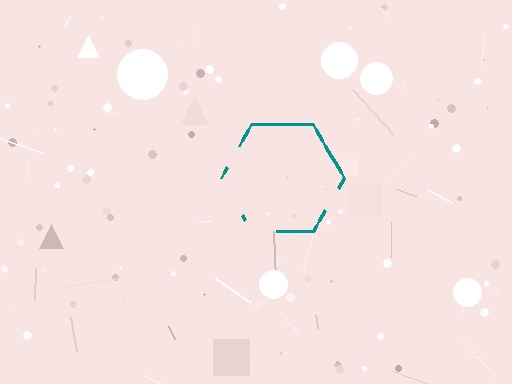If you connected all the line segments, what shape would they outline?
They would outline a hexagon.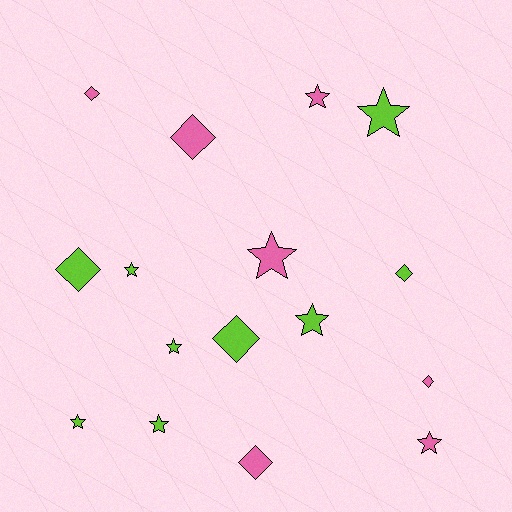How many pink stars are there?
There are 3 pink stars.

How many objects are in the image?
There are 16 objects.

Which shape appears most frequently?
Star, with 9 objects.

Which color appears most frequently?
Lime, with 9 objects.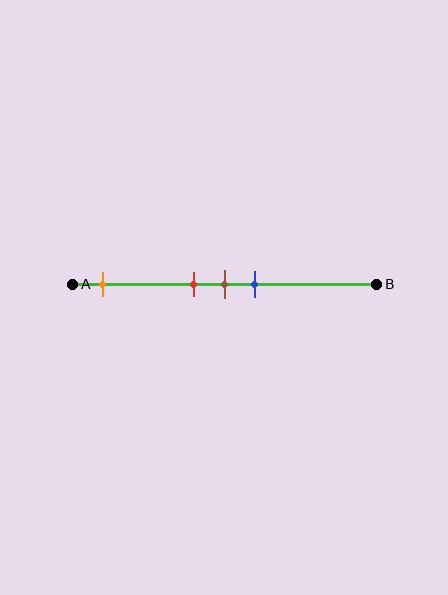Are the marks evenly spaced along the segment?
No, the marks are not evenly spaced.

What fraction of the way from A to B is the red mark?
The red mark is approximately 40% (0.4) of the way from A to B.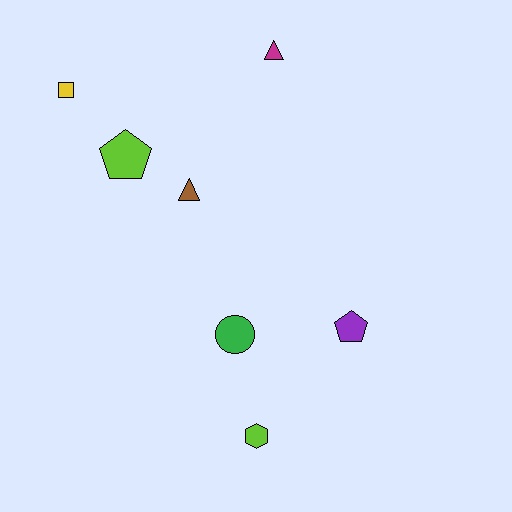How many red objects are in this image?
There are no red objects.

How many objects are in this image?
There are 7 objects.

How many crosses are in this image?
There are no crosses.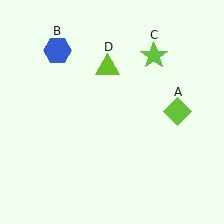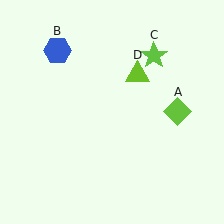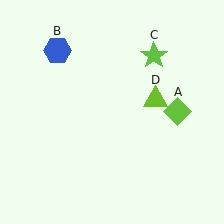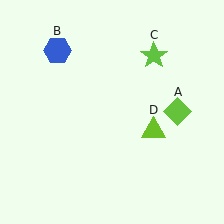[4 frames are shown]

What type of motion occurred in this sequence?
The lime triangle (object D) rotated clockwise around the center of the scene.